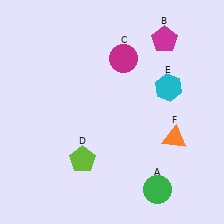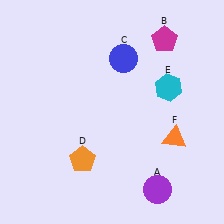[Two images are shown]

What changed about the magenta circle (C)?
In Image 1, C is magenta. In Image 2, it changed to blue.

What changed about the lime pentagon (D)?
In Image 1, D is lime. In Image 2, it changed to orange.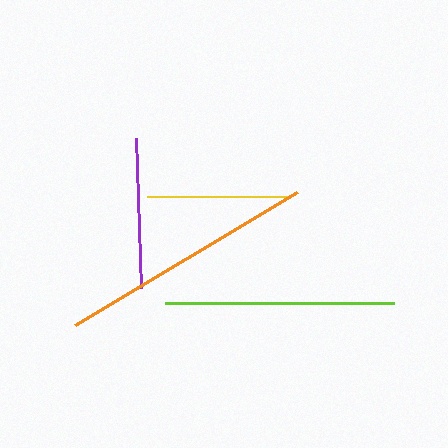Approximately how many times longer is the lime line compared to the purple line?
The lime line is approximately 1.5 times the length of the purple line.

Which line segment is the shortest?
The yellow line is the shortest at approximately 142 pixels.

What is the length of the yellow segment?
The yellow segment is approximately 142 pixels long.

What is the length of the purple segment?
The purple segment is approximately 151 pixels long.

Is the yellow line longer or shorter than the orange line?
The orange line is longer than the yellow line.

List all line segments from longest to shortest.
From longest to shortest: orange, lime, purple, yellow.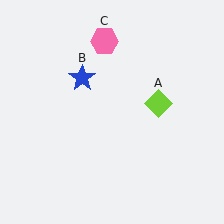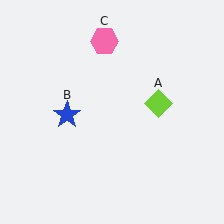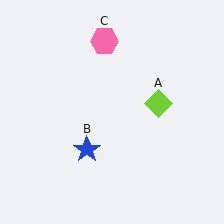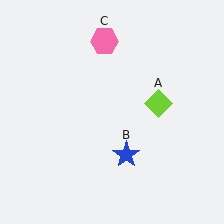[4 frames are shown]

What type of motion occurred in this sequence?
The blue star (object B) rotated counterclockwise around the center of the scene.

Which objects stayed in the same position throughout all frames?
Lime diamond (object A) and pink hexagon (object C) remained stationary.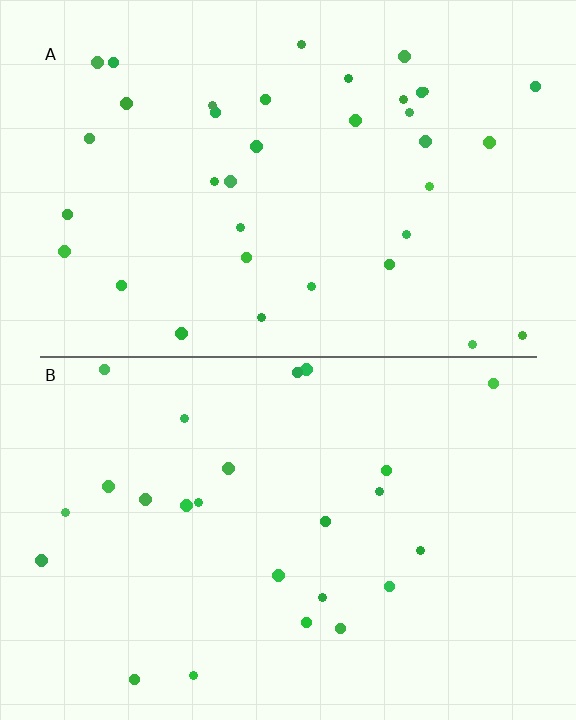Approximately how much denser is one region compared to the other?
Approximately 1.5× — region A over region B.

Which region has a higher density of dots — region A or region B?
A (the top).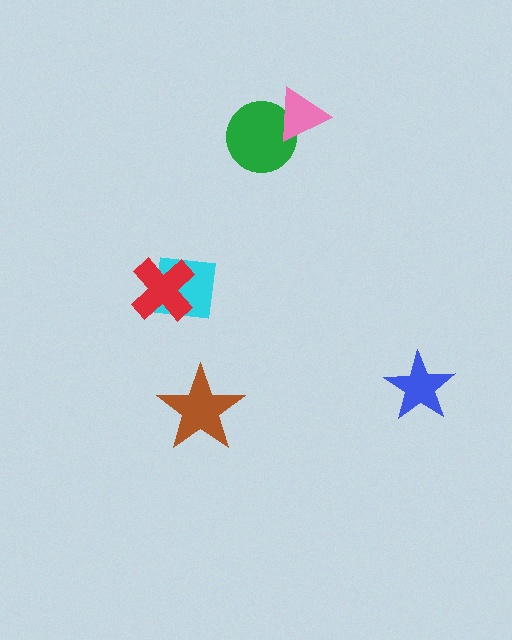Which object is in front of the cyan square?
The red cross is in front of the cyan square.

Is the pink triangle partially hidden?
No, no other shape covers it.